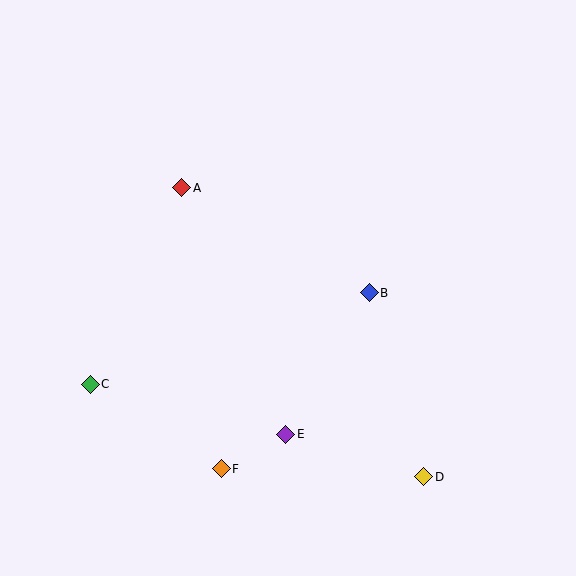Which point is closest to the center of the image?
Point B at (369, 293) is closest to the center.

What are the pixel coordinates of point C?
Point C is at (90, 384).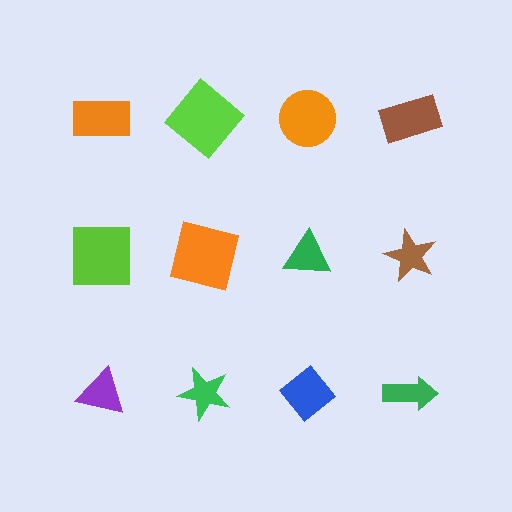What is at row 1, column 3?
An orange circle.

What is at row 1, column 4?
A brown rectangle.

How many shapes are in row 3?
4 shapes.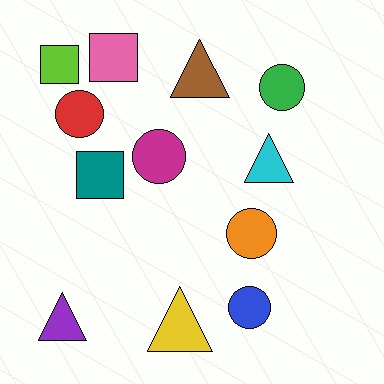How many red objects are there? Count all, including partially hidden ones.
There is 1 red object.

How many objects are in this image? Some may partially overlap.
There are 12 objects.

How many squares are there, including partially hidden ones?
There are 3 squares.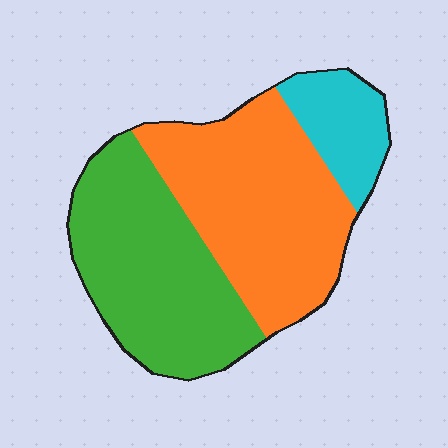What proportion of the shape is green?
Green takes up between a quarter and a half of the shape.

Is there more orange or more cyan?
Orange.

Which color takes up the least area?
Cyan, at roughly 15%.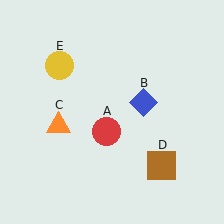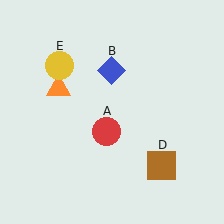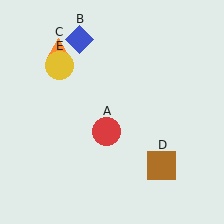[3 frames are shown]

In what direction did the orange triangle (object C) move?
The orange triangle (object C) moved up.